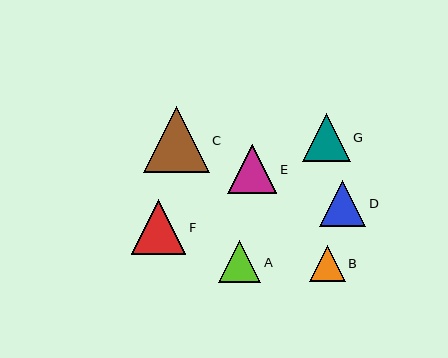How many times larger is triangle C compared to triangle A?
Triangle C is approximately 1.6 times the size of triangle A.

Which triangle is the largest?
Triangle C is the largest with a size of approximately 66 pixels.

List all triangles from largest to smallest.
From largest to smallest: C, F, E, G, D, A, B.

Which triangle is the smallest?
Triangle B is the smallest with a size of approximately 36 pixels.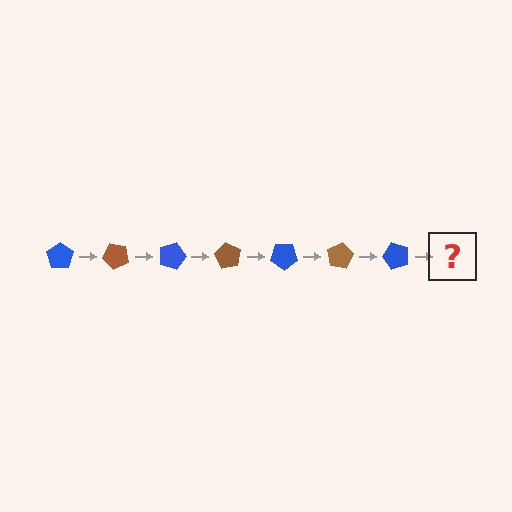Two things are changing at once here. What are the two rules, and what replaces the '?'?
The two rules are that it rotates 45 degrees each step and the color cycles through blue and brown. The '?' should be a brown pentagon, rotated 315 degrees from the start.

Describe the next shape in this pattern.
It should be a brown pentagon, rotated 315 degrees from the start.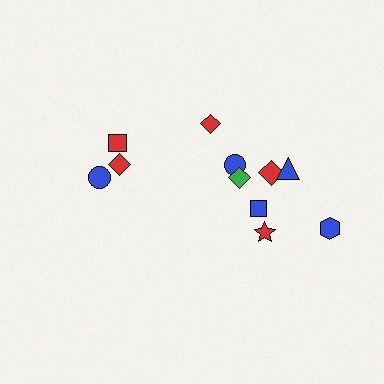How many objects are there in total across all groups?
There are 11 objects.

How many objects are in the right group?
There are 8 objects.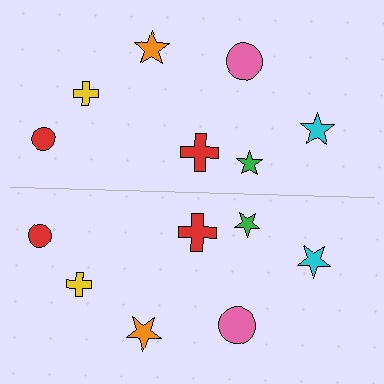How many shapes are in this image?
There are 14 shapes in this image.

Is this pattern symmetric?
Yes, this pattern has bilateral (reflection) symmetry.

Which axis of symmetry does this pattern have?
The pattern has a horizontal axis of symmetry running through the center of the image.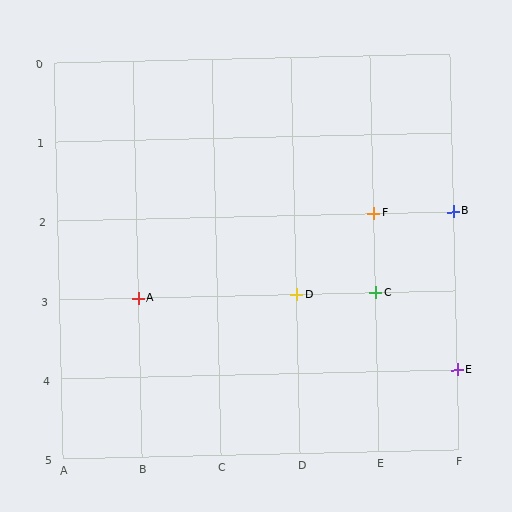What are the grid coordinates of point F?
Point F is at grid coordinates (E, 2).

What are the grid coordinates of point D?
Point D is at grid coordinates (D, 3).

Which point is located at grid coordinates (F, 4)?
Point E is at (F, 4).